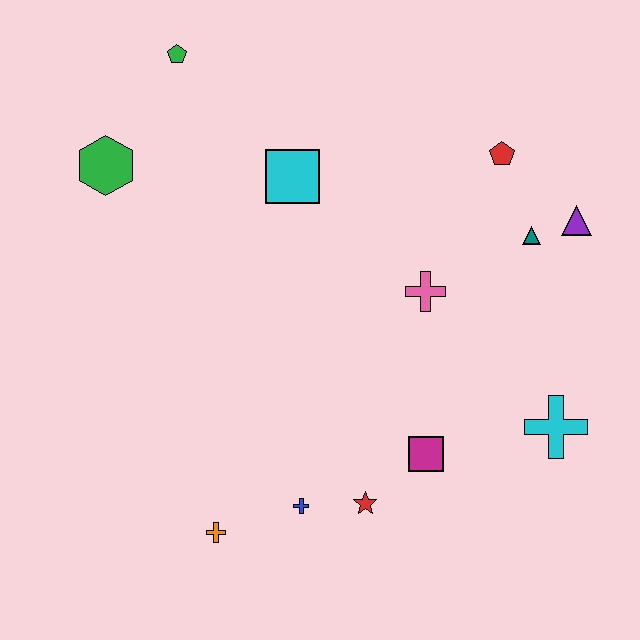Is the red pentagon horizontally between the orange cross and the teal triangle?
Yes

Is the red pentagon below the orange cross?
No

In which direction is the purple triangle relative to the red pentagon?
The purple triangle is to the right of the red pentagon.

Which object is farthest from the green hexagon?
The cyan cross is farthest from the green hexagon.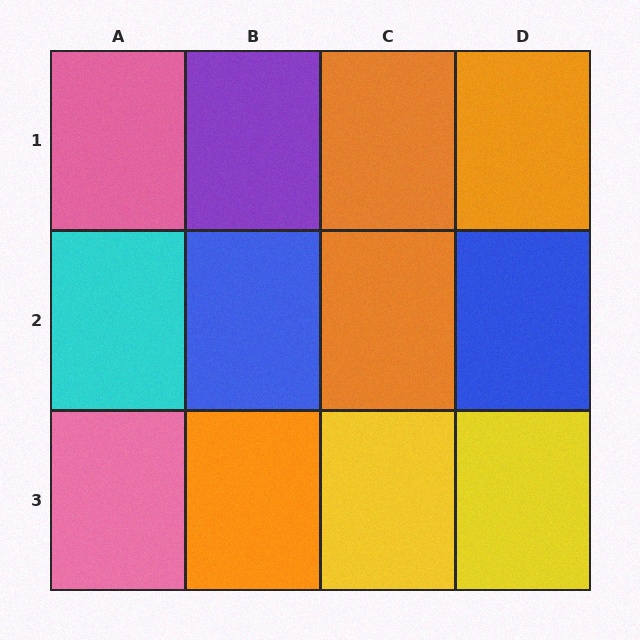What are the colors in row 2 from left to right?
Cyan, blue, orange, blue.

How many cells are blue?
2 cells are blue.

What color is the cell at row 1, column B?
Purple.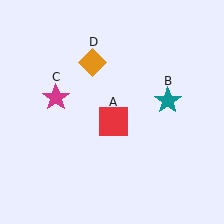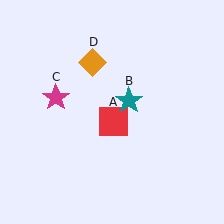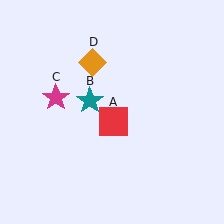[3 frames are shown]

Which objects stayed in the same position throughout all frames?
Red square (object A) and magenta star (object C) and orange diamond (object D) remained stationary.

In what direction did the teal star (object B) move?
The teal star (object B) moved left.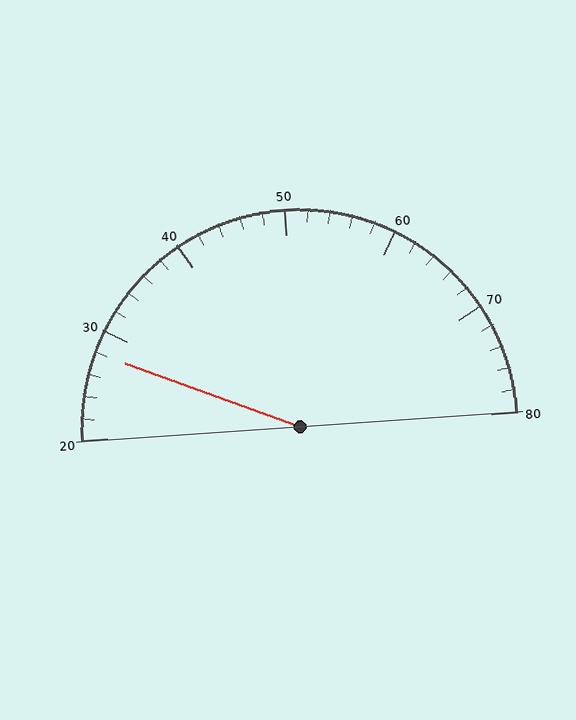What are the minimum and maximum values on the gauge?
The gauge ranges from 20 to 80.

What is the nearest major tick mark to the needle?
The nearest major tick mark is 30.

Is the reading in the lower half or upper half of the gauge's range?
The reading is in the lower half of the range (20 to 80).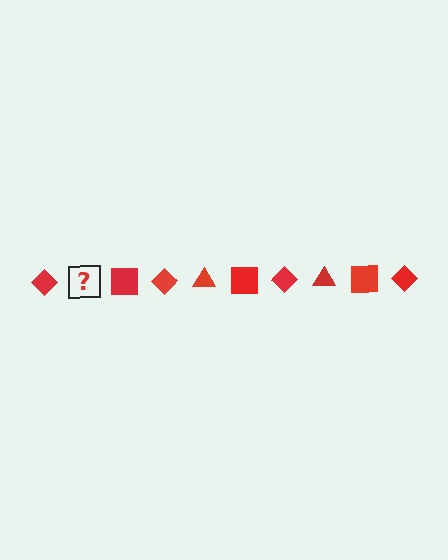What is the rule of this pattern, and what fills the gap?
The rule is that the pattern cycles through diamond, triangle, square shapes in red. The gap should be filled with a red triangle.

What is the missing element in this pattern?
The missing element is a red triangle.